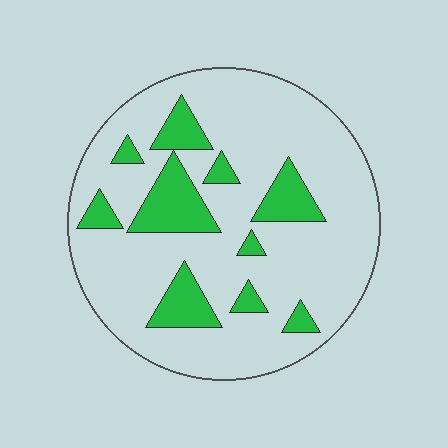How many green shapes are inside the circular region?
10.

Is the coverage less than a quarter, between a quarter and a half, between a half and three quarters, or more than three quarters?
Less than a quarter.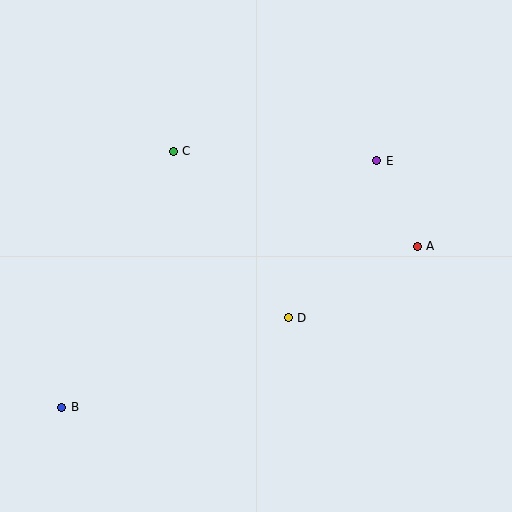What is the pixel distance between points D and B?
The distance between D and B is 243 pixels.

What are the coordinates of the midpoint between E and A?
The midpoint between E and A is at (397, 204).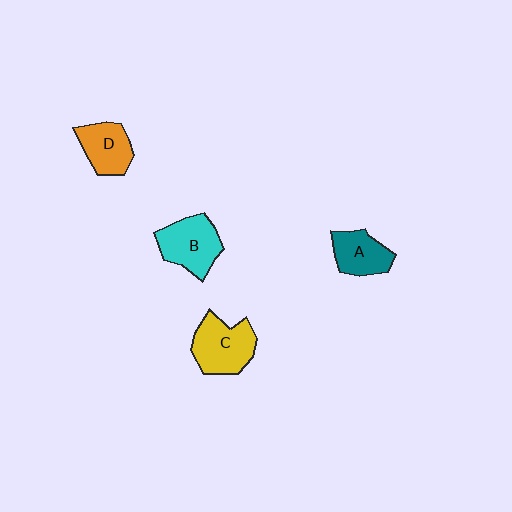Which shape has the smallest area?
Shape A (teal).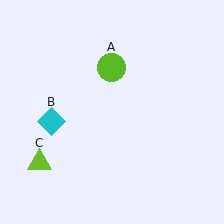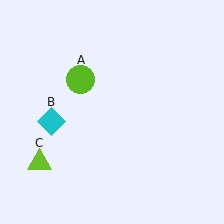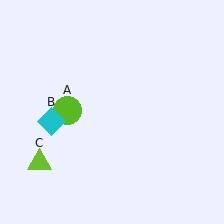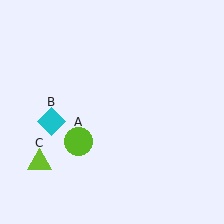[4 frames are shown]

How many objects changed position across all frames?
1 object changed position: lime circle (object A).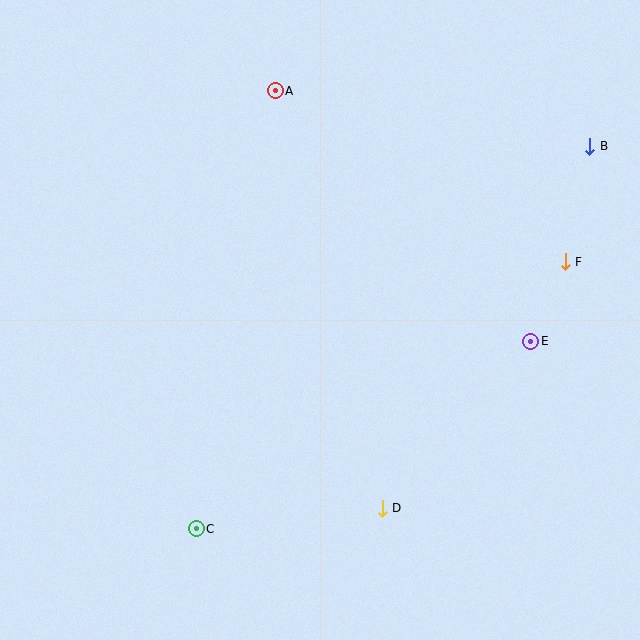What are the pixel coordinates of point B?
Point B is at (590, 146).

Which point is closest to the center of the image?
Point D at (382, 508) is closest to the center.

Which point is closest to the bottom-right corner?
Point D is closest to the bottom-right corner.